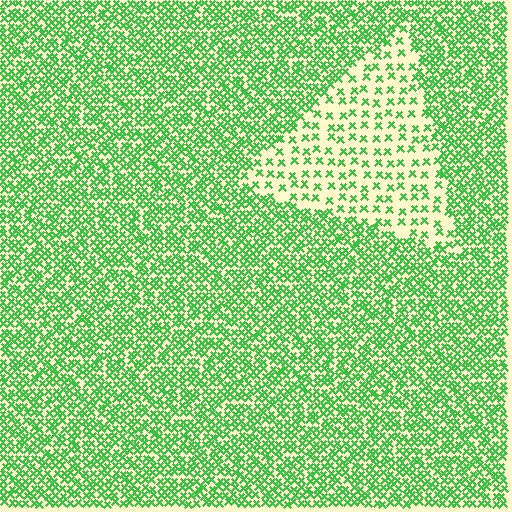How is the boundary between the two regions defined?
The boundary is defined by a change in element density (approximately 2.6x ratio). All elements are the same color, size, and shape.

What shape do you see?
I see a triangle.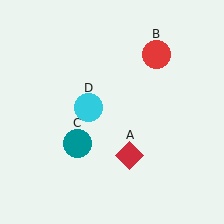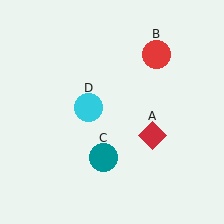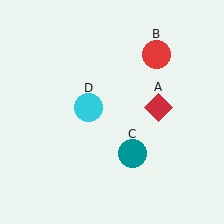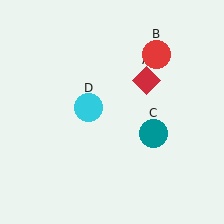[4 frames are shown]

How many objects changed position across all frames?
2 objects changed position: red diamond (object A), teal circle (object C).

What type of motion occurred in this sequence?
The red diamond (object A), teal circle (object C) rotated counterclockwise around the center of the scene.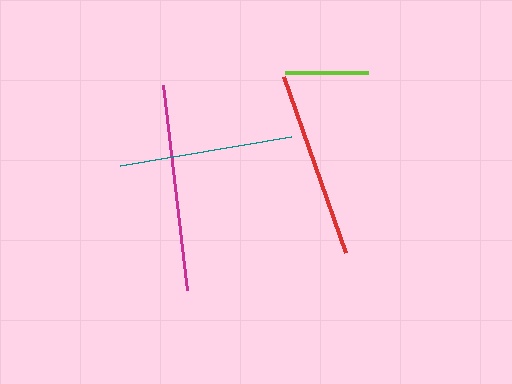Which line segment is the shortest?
The lime line is the shortest at approximately 84 pixels.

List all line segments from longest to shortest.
From longest to shortest: magenta, red, teal, lime.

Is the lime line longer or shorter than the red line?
The red line is longer than the lime line.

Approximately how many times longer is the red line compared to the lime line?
The red line is approximately 2.2 times the length of the lime line.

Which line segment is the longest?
The magenta line is the longest at approximately 206 pixels.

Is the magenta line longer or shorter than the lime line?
The magenta line is longer than the lime line.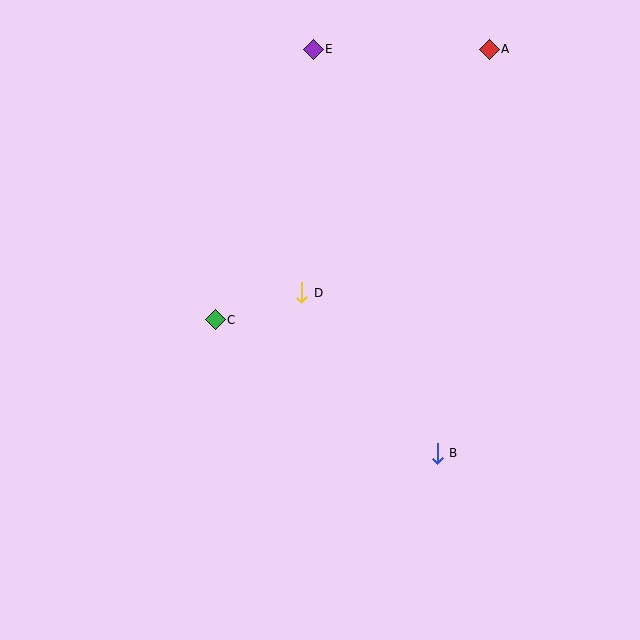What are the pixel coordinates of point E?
Point E is at (313, 49).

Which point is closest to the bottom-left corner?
Point C is closest to the bottom-left corner.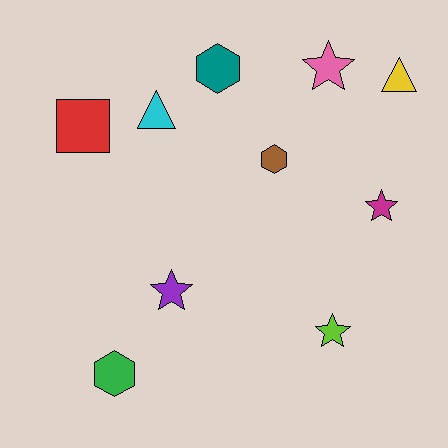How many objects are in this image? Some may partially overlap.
There are 10 objects.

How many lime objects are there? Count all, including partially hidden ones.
There is 1 lime object.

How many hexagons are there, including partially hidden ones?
There are 3 hexagons.